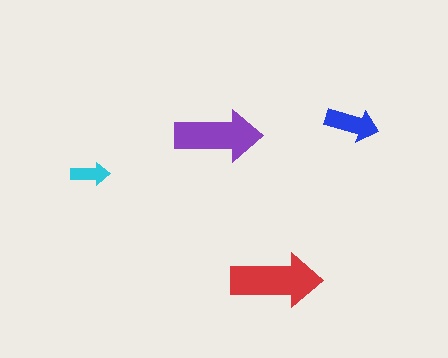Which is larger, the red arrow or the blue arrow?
The red one.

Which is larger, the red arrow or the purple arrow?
The red one.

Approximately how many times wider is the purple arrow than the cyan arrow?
About 2 times wider.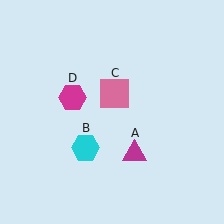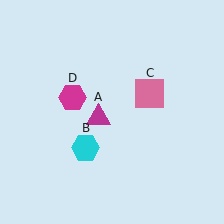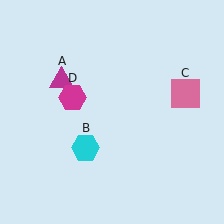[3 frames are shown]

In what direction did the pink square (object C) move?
The pink square (object C) moved right.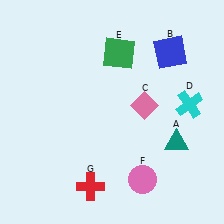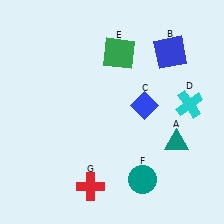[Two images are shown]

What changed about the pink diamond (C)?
In Image 1, C is pink. In Image 2, it changed to blue.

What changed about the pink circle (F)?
In Image 1, F is pink. In Image 2, it changed to teal.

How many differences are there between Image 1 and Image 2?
There are 2 differences between the two images.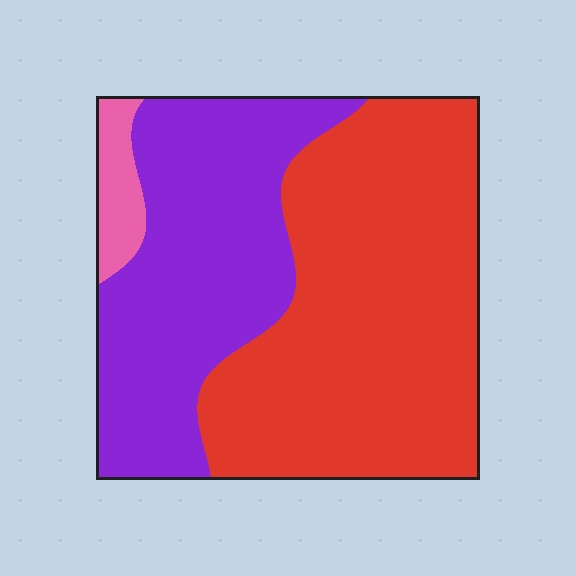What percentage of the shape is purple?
Purple covers around 40% of the shape.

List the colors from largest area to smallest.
From largest to smallest: red, purple, pink.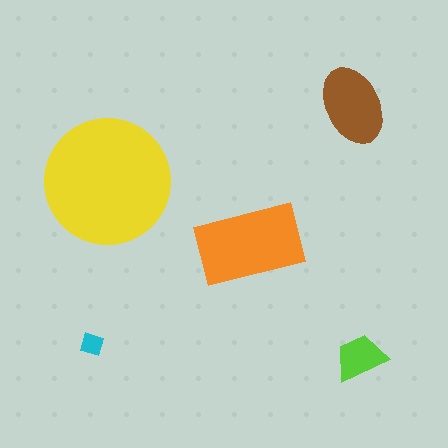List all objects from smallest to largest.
The cyan diamond, the lime trapezoid, the brown ellipse, the orange rectangle, the yellow circle.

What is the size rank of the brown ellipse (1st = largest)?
3rd.